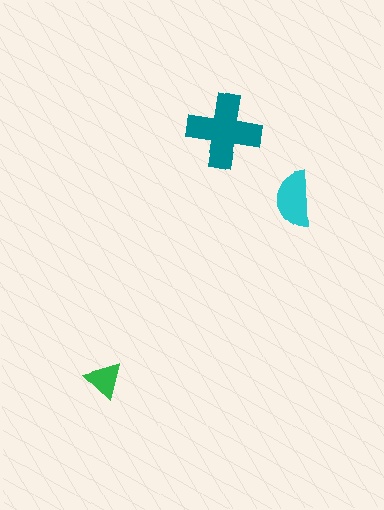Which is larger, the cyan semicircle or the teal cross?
The teal cross.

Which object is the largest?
The teal cross.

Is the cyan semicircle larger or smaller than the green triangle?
Larger.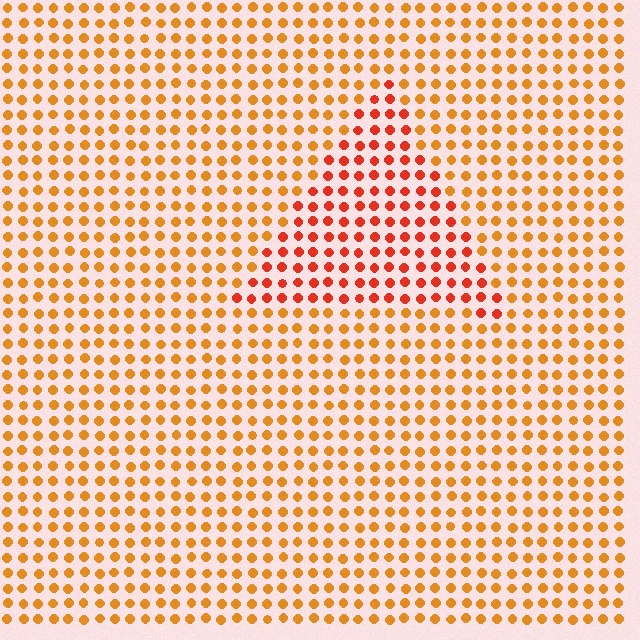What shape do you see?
I see a triangle.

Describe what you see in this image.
The image is filled with small orange elements in a uniform arrangement. A triangle-shaped region is visible where the elements are tinted to a slightly different hue, forming a subtle color boundary.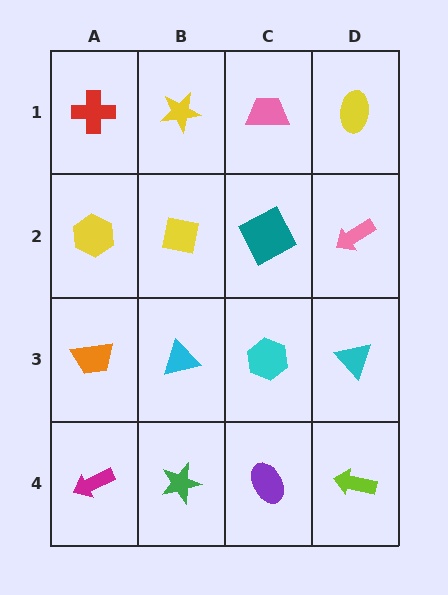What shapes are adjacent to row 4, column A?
An orange trapezoid (row 3, column A), a green star (row 4, column B).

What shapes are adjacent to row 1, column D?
A pink arrow (row 2, column D), a pink trapezoid (row 1, column C).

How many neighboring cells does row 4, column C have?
3.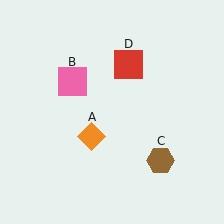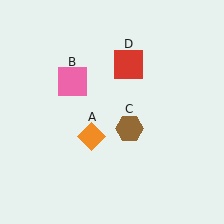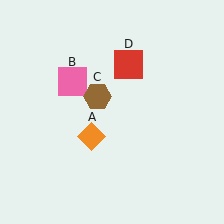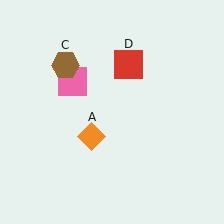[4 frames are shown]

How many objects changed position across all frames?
1 object changed position: brown hexagon (object C).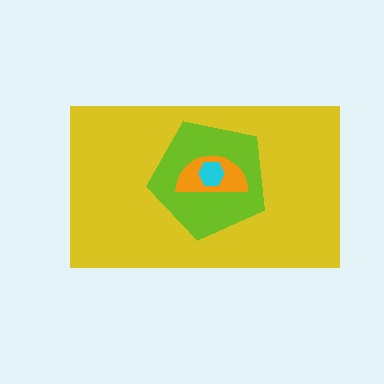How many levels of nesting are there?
4.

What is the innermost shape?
The cyan hexagon.